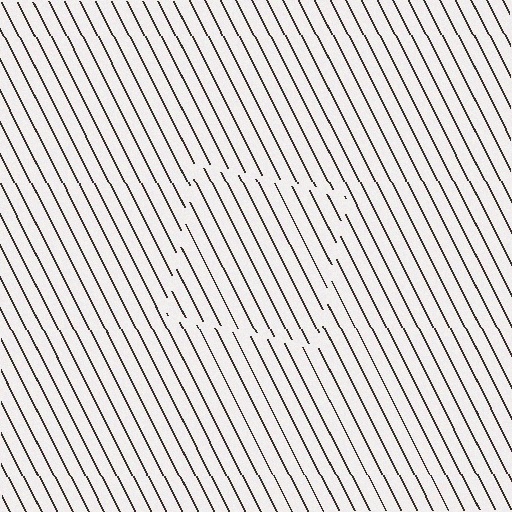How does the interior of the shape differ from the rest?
The interior of the shape contains the same grating, shifted by half a period — the contour is defined by the phase discontinuity where line-ends from the inner and outer gratings abut.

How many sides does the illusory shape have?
4 sides — the line-ends trace a square.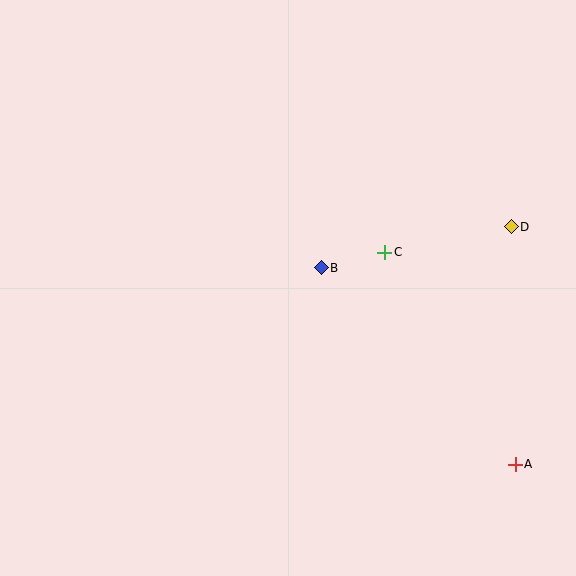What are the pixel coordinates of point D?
Point D is at (511, 227).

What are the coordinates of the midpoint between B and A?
The midpoint between B and A is at (418, 366).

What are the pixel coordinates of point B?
Point B is at (321, 268).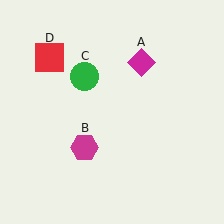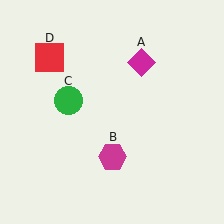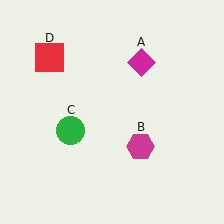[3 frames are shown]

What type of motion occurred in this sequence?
The magenta hexagon (object B), green circle (object C) rotated counterclockwise around the center of the scene.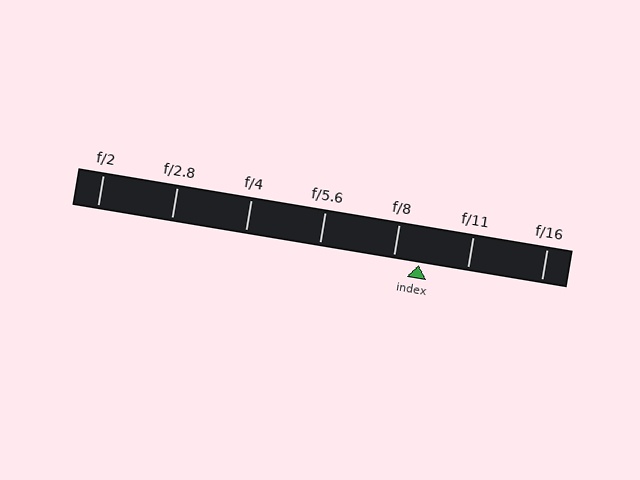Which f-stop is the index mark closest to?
The index mark is closest to f/8.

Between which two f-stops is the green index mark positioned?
The index mark is between f/8 and f/11.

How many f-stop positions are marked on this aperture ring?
There are 7 f-stop positions marked.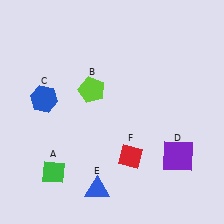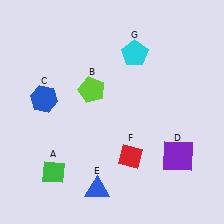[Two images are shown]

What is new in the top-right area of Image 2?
A cyan pentagon (G) was added in the top-right area of Image 2.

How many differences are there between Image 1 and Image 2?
There is 1 difference between the two images.